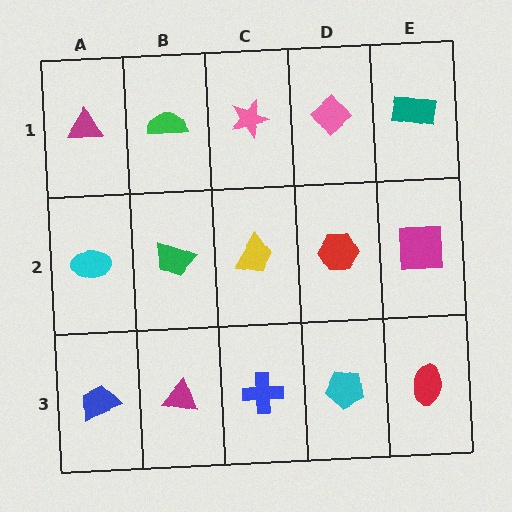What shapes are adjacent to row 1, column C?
A yellow trapezoid (row 2, column C), a green semicircle (row 1, column B), a pink diamond (row 1, column D).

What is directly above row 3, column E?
A magenta square.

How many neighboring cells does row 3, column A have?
2.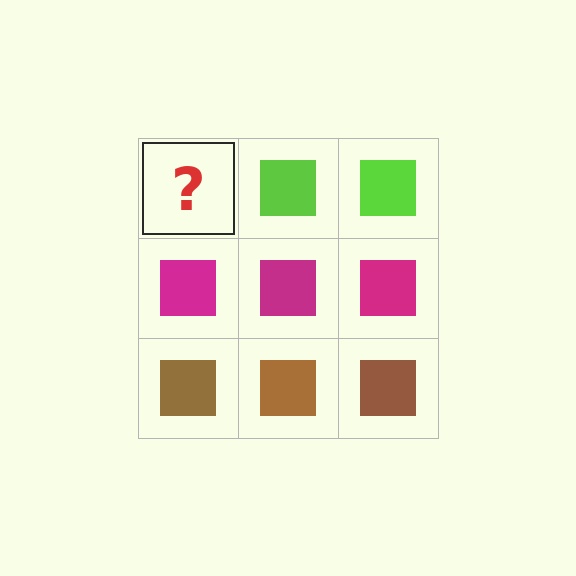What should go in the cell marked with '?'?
The missing cell should contain a lime square.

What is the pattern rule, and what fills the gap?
The rule is that each row has a consistent color. The gap should be filled with a lime square.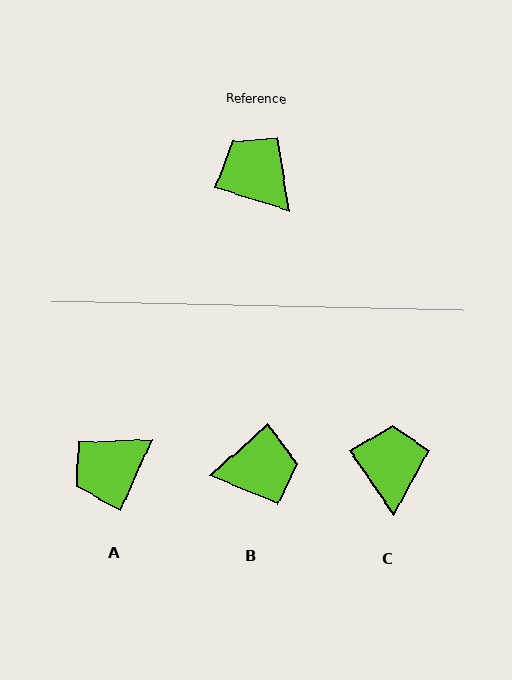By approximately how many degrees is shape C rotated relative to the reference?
Approximately 38 degrees clockwise.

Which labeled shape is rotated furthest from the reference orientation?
B, about 121 degrees away.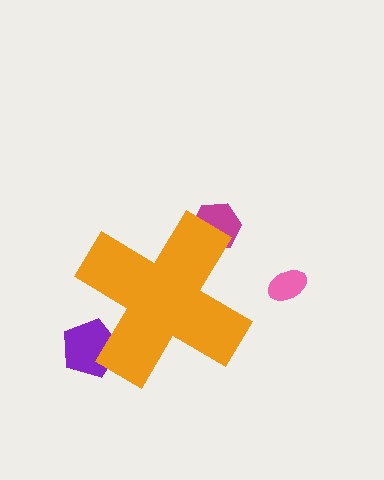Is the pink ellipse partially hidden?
No, the pink ellipse is fully visible.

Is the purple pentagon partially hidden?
Yes, the purple pentagon is partially hidden behind the orange cross.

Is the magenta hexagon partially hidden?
Yes, the magenta hexagon is partially hidden behind the orange cross.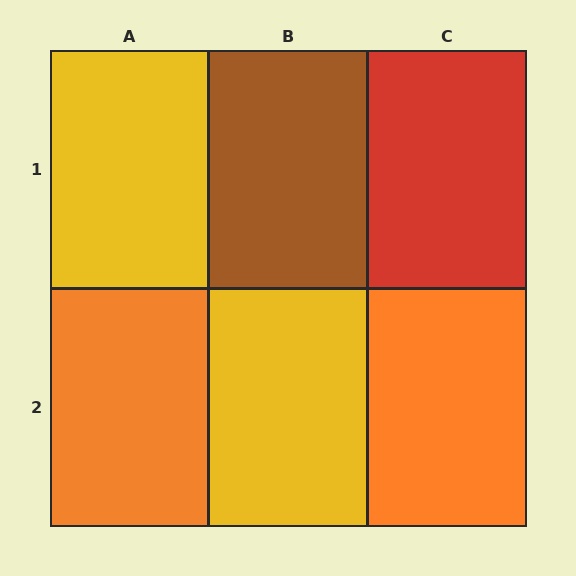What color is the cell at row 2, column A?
Orange.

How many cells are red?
1 cell is red.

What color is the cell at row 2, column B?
Yellow.